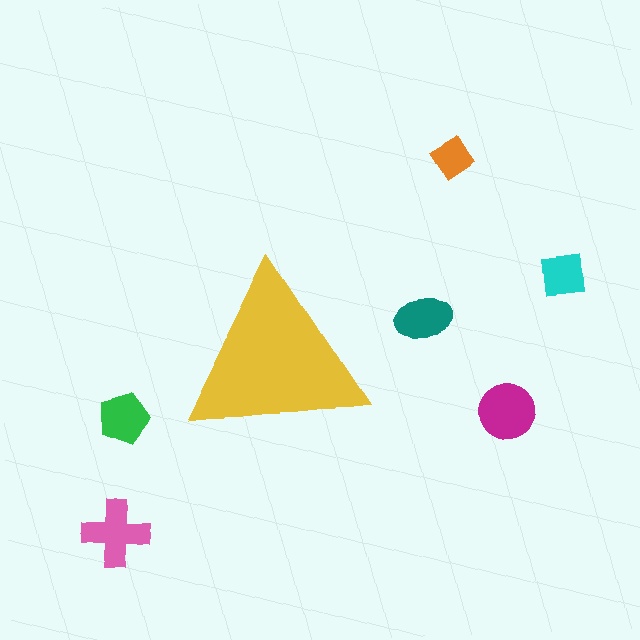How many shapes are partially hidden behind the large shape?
0 shapes are partially hidden.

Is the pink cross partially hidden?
No, the pink cross is fully visible.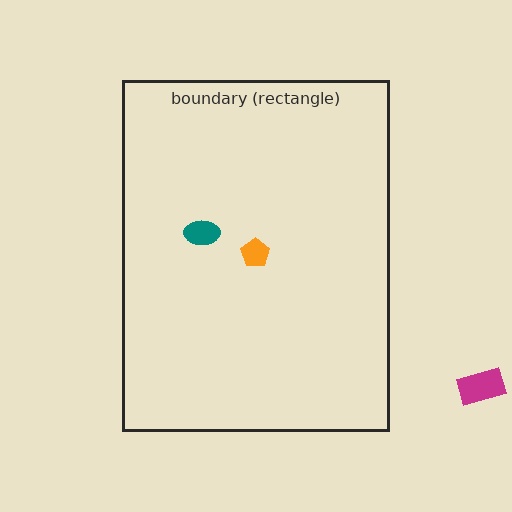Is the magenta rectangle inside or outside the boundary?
Outside.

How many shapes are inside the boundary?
2 inside, 1 outside.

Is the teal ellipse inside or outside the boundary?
Inside.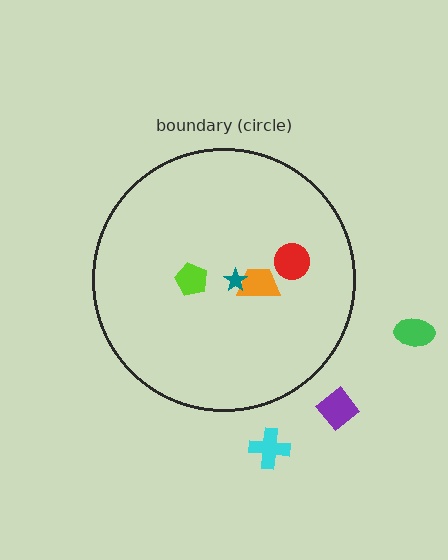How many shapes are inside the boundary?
4 inside, 3 outside.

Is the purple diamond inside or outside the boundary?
Outside.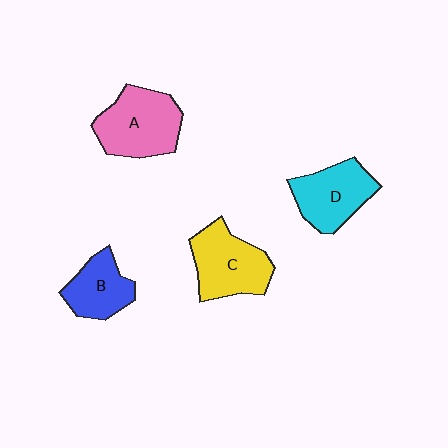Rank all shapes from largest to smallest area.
From largest to smallest: A (pink), C (yellow), D (cyan), B (blue).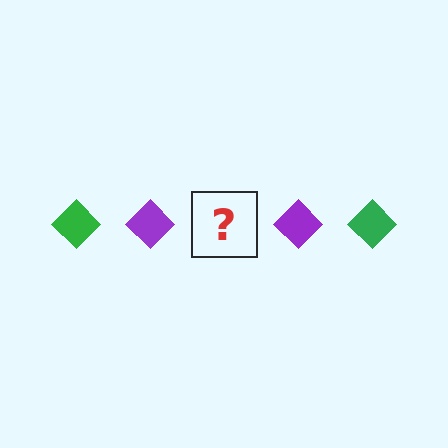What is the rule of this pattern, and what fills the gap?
The rule is that the pattern cycles through green, purple diamonds. The gap should be filled with a green diamond.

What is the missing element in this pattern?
The missing element is a green diamond.